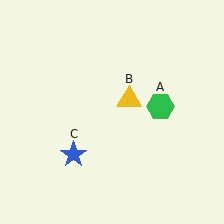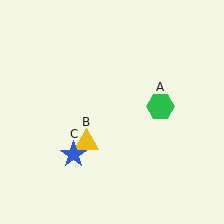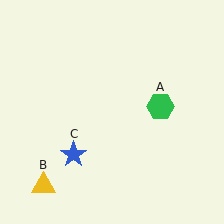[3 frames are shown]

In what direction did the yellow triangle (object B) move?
The yellow triangle (object B) moved down and to the left.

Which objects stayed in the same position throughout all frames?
Green hexagon (object A) and blue star (object C) remained stationary.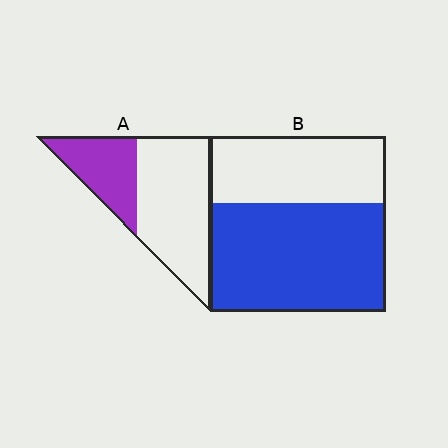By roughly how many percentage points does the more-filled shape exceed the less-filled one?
By roughly 30 percentage points (B over A).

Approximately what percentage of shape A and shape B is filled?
A is approximately 35% and B is approximately 60%.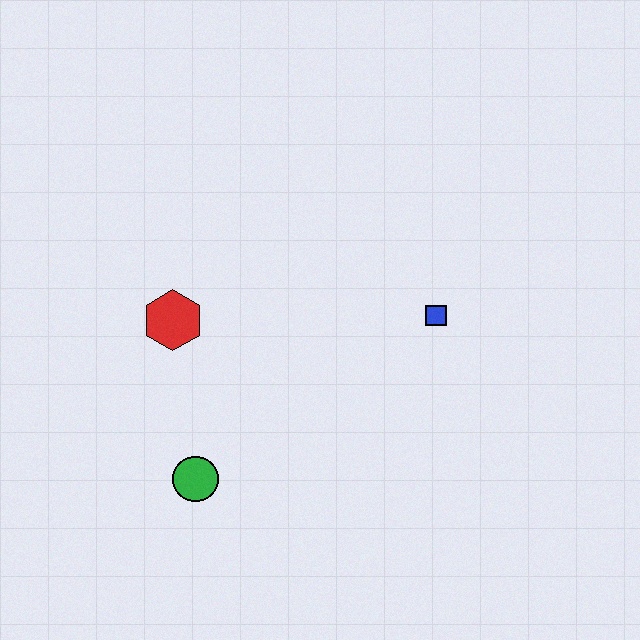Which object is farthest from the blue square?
The green circle is farthest from the blue square.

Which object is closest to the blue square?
The red hexagon is closest to the blue square.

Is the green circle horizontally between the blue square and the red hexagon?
Yes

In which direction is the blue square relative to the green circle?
The blue square is to the right of the green circle.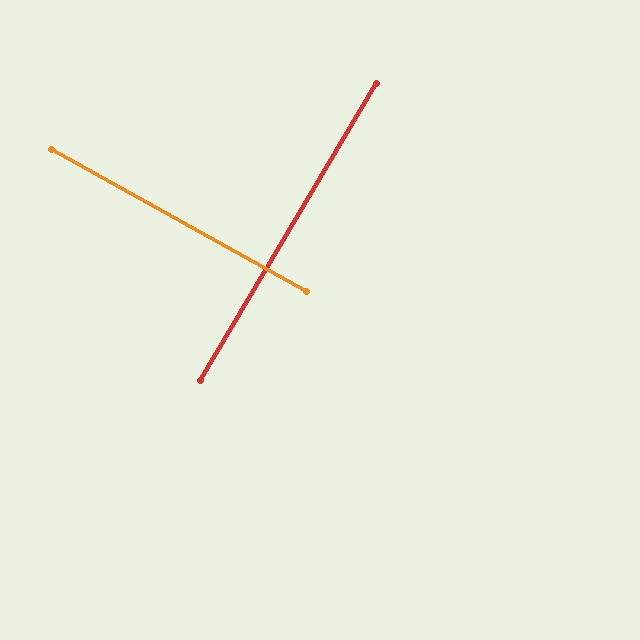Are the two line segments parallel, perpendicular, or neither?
Perpendicular — they meet at approximately 89°.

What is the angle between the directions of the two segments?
Approximately 89 degrees.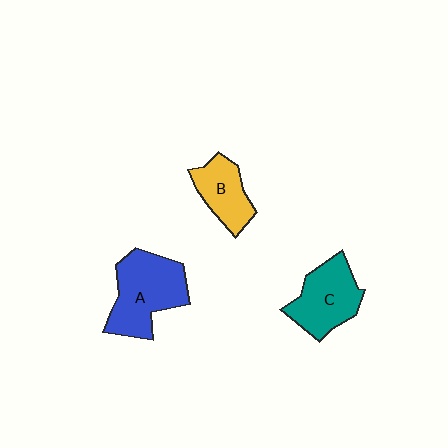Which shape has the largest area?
Shape A (blue).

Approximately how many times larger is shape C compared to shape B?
Approximately 1.3 times.